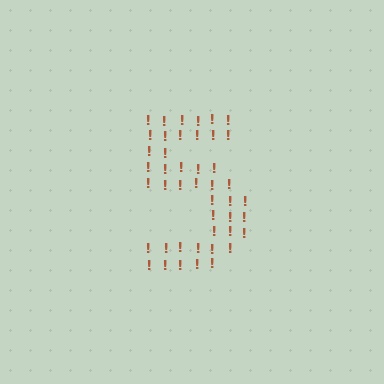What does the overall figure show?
The overall figure shows the digit 5.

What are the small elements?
The small elements are exclamation marks.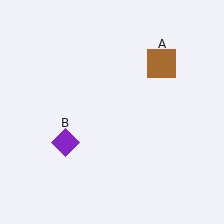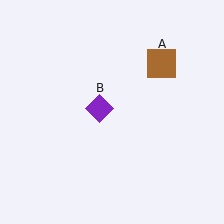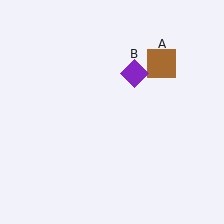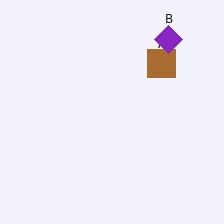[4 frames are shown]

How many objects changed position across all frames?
1 object changed position: purple diamond (object B).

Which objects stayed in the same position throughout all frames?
Brown square (object A) remained stationary.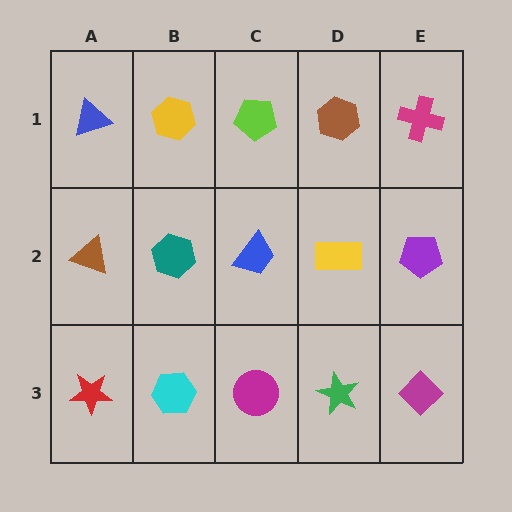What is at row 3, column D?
A green star.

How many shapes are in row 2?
5 shapes.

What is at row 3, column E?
A magenta diamond.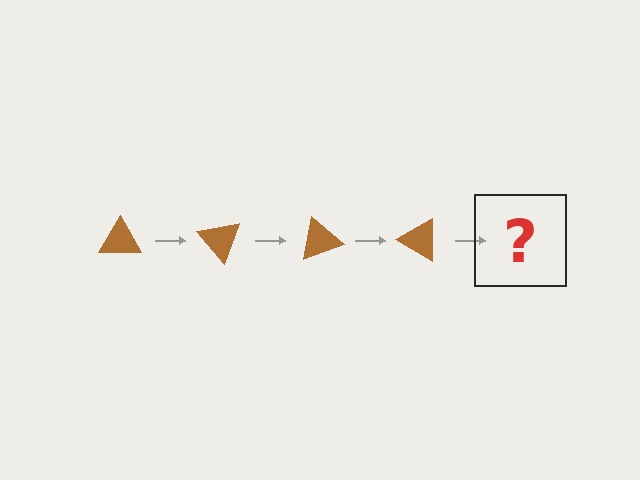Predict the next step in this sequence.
The next step is a brown triangle rotated 200 degrees.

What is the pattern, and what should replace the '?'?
The pattern is that the triangle rotates 50 degrees each step. The '?' should be a brown triangle rotated 200 degrees.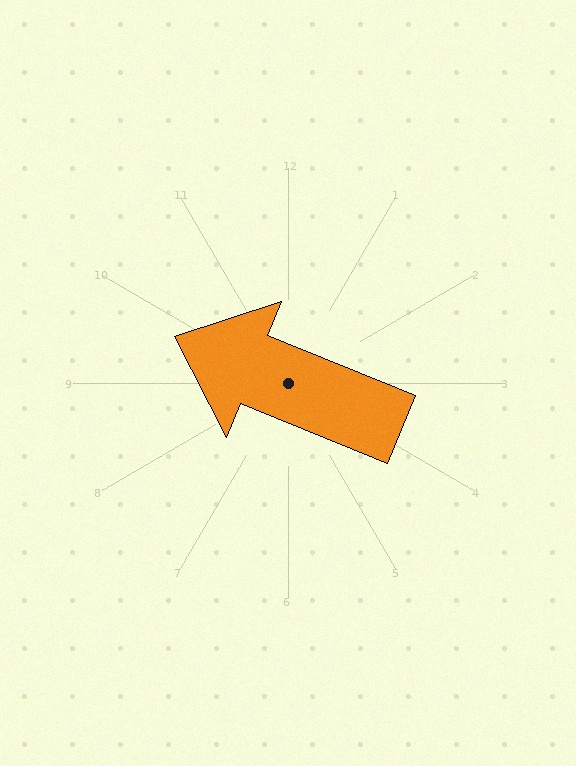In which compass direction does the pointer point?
West.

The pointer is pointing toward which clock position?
Roughly 10 o'clock.